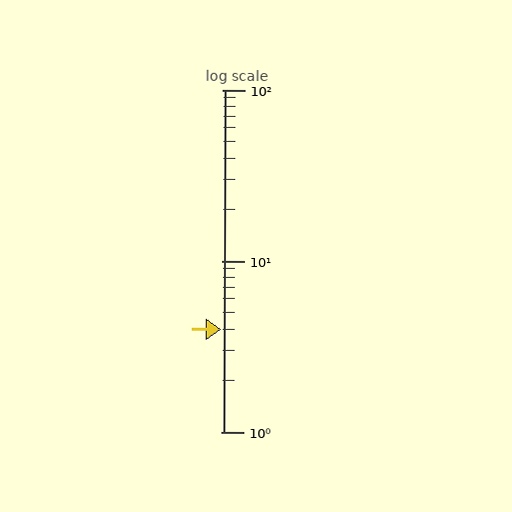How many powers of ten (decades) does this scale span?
The scale spans 2 decades, from 1 to 100.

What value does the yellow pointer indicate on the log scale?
The pointer indicates approximately 4.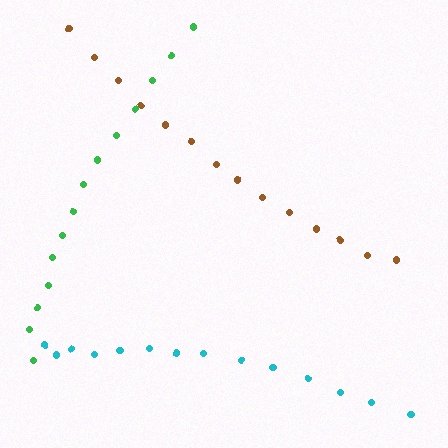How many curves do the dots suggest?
There are 3 distinct paths.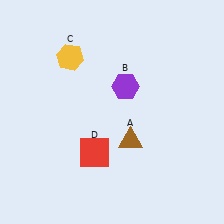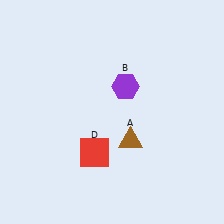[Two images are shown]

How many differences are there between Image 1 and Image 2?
There is 1 difference between the two images.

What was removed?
The yellow hexagon (C) was removed in Image 2.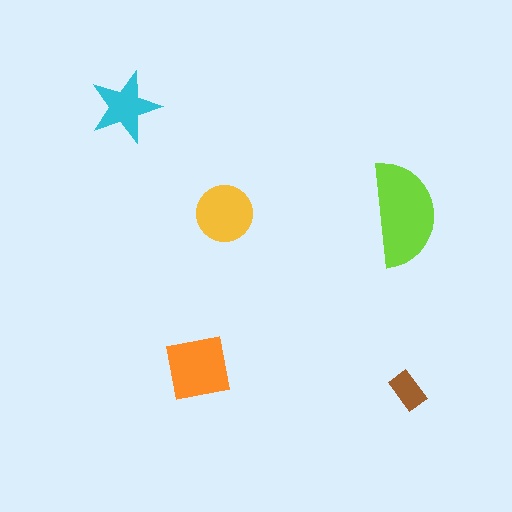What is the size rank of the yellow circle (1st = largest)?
3rd.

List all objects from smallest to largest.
The brown rectangle, the cyan star, the yellow circle, the orange square, the lime semicircle.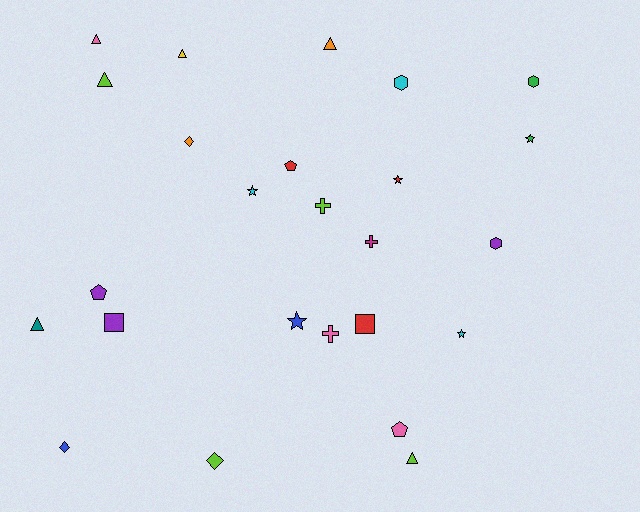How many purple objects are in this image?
There are 3 purple objects.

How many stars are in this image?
There are 5 stars.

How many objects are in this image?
There are 25 objects.